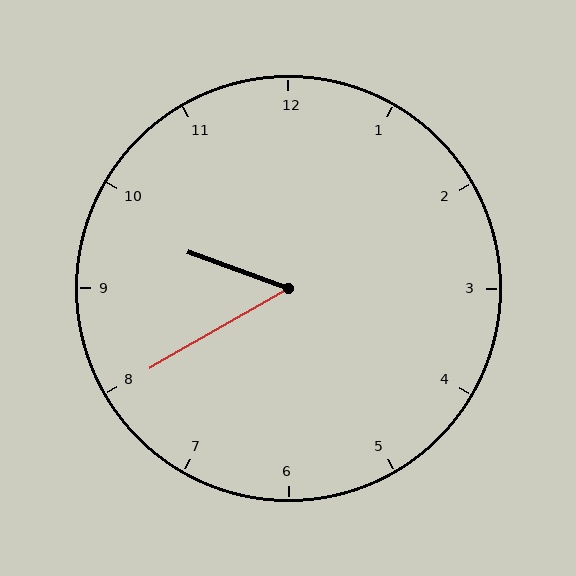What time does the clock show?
9:40.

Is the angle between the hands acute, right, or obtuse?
It is acute.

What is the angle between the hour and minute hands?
Approximately 50 degrees.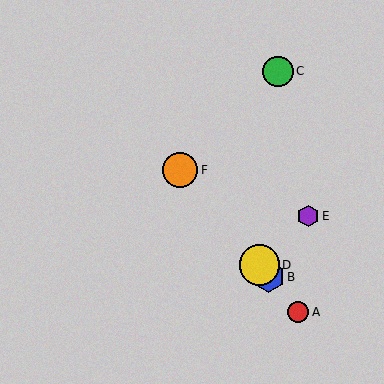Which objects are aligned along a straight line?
Objects A, B, D, F are aligned along a straight line.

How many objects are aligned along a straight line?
4 objects (A, B, D, F) are aligned along a straight line.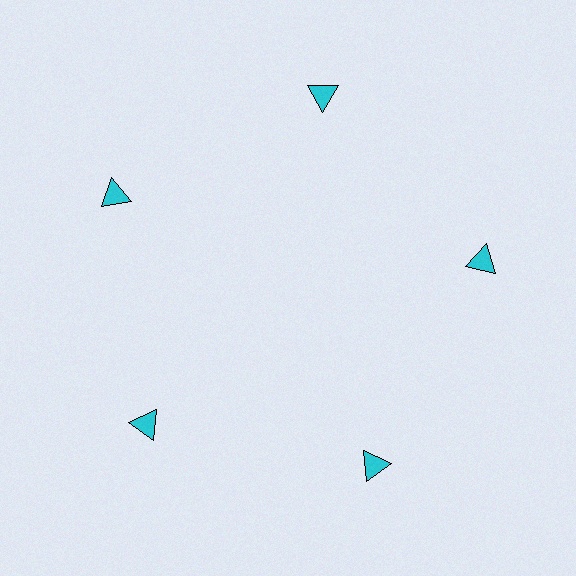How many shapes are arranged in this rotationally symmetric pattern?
There are 5 shapes, arranged in 5 groups of 1.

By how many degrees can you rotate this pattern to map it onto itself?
The pattern maps onto itself every 72 degrees of rotation.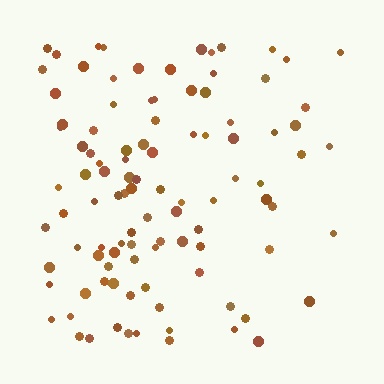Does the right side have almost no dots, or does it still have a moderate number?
Still a moderate number, just noticeably fewer than the left.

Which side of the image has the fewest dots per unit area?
The right.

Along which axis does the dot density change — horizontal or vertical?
Horizontal.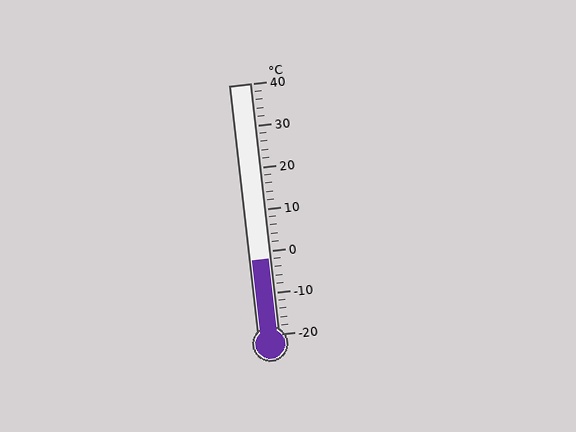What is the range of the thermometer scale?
The thermometer scale ranges from -20°C to 40°C.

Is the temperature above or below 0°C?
The temperature is below 0°C.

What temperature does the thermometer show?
The thermometer shows approximately -2°C.